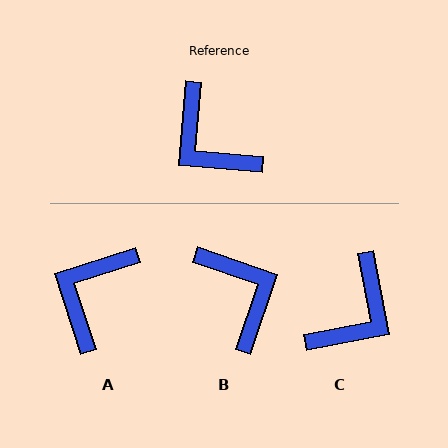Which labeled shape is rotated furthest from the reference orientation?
B, about 166 degrees away.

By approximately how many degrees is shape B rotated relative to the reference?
Approximately 166 degrees counter-clockwise.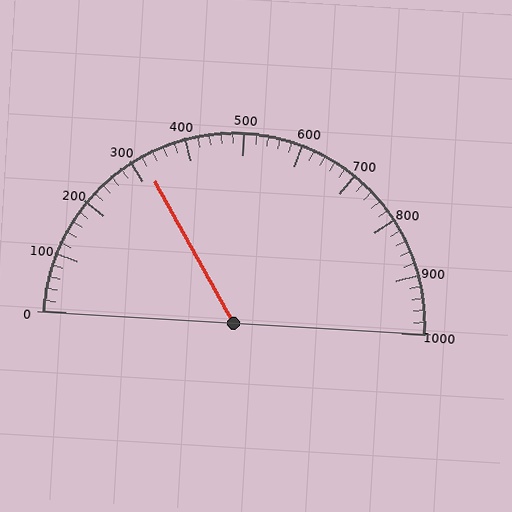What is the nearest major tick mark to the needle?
The nearest major tick mark is 300.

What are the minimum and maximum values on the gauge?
The gauge ranges from 0 to 1000.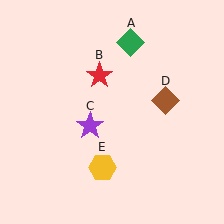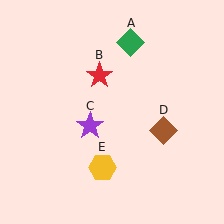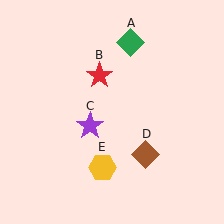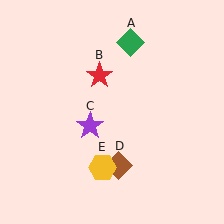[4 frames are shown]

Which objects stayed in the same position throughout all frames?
Green diamond (object A) and red star (object B) and purple star (object C) and yellow hexagon (object E) remained stationary.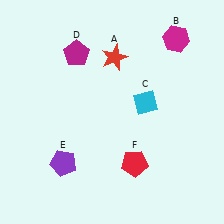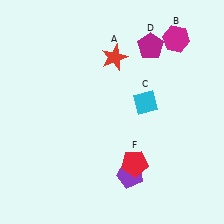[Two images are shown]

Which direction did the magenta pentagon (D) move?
The magenta pentagon (D) moved right.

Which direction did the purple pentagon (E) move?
The purple pentagon (E) moved right.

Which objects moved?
The objects that moved are: the magenta pentagon (D), the purple pentagon (E).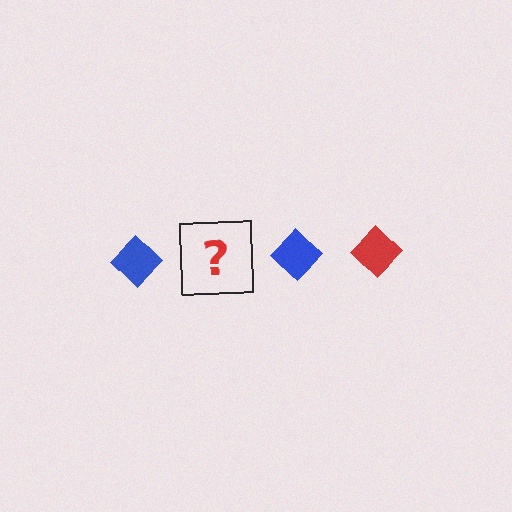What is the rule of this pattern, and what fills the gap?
The rule is that the pattern cycles through blue, red diamonds. The gap should be filled with a red diamond.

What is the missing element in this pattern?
The missing element is a red diamond.